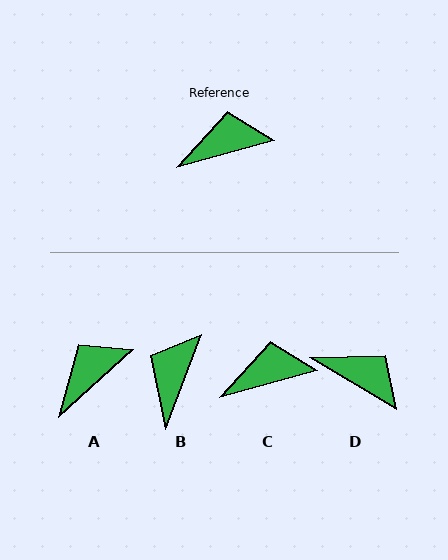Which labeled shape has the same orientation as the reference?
C.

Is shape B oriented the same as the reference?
No, it is off by about 54 degrees.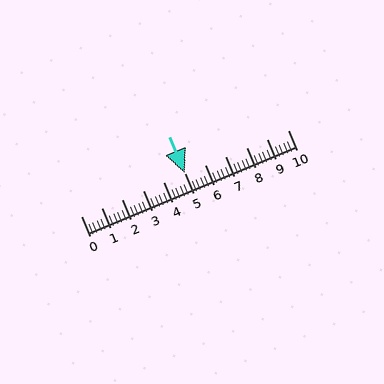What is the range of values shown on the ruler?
The ruler shows values from 0 to 10.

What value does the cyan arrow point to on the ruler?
The cyan arrow points to approximately 5.0.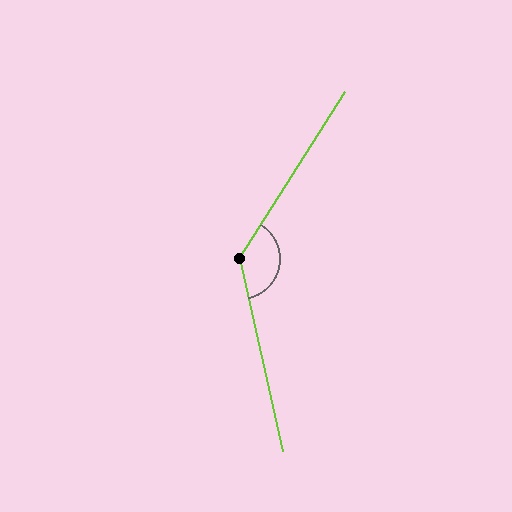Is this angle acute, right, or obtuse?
It is obtuse.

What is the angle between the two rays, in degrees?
Approximately 135 degrees.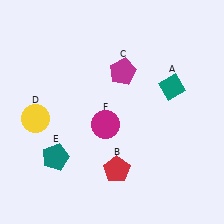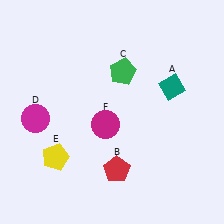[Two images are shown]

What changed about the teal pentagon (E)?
In Image 1, E is teal. In Image 2, it changed to yellow.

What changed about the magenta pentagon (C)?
In Image 1, C is magenta. In Image 2, it changed to green.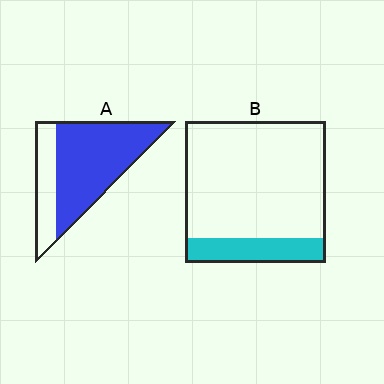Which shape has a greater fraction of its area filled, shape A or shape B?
Shape A.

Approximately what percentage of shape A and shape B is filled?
A is approximately 75% and B is approximately 20%.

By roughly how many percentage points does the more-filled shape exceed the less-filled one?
By roughly 55 percentage points (A over B).